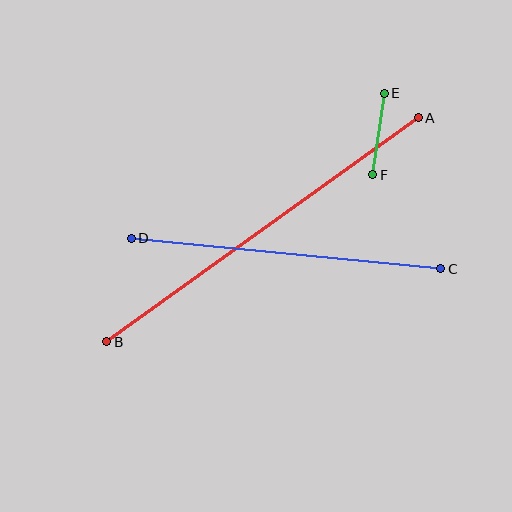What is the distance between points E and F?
The distance is approximately 83 pixels.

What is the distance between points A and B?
The distance is approximately 383 pixels.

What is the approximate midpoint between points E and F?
The midpoint is at approximately (378, 134) pixels.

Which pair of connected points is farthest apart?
Points A and B are farthest apart.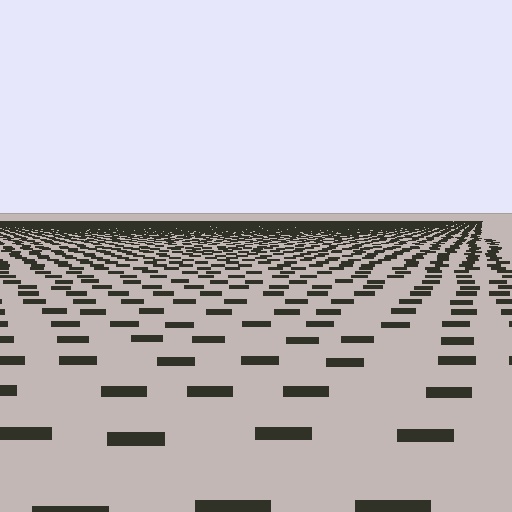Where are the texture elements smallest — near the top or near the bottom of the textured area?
Near the top.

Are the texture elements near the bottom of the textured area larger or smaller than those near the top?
Larger. Near the bottom, elements are closer to the viewer and appear at a bigger on-screen size.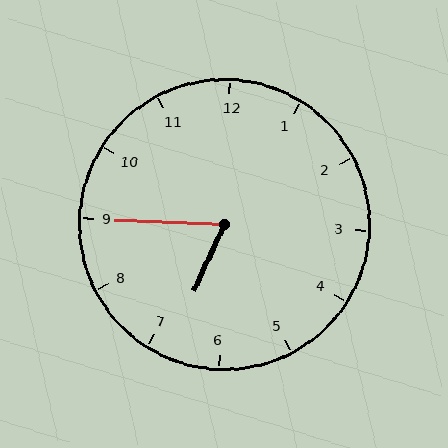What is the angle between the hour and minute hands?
Approximately 68 degrees.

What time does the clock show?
6:45.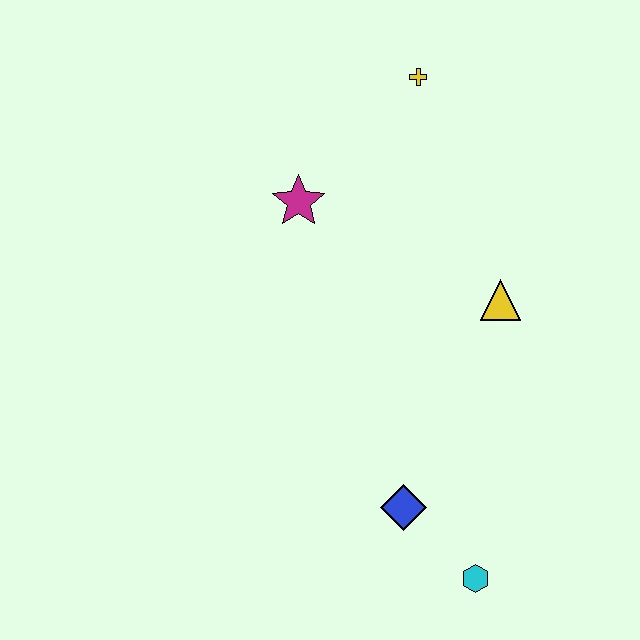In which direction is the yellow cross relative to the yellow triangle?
The yellow cross is above the yellow triangle.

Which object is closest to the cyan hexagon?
The blue diamond is closest to the cyan hexagon.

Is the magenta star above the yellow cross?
No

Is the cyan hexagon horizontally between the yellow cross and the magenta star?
No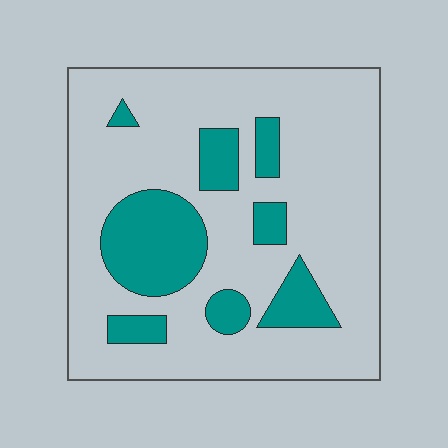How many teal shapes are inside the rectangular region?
8.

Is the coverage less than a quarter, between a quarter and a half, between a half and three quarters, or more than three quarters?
Less than a quarter.